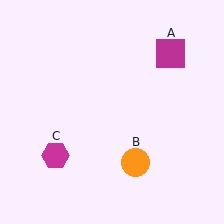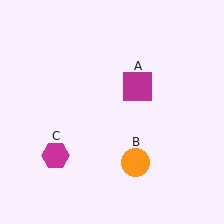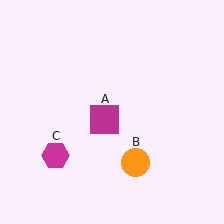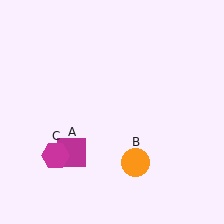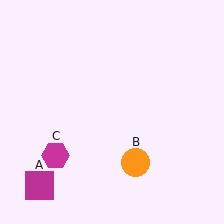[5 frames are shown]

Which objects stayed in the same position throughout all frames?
Orange circle (object B) and magenta hexagon (object C) remained stationary.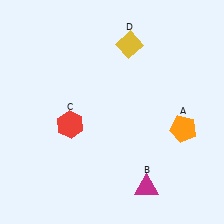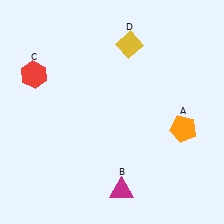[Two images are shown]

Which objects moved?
The objects that moved are: the magenta triangle (B), the red hexagon (C).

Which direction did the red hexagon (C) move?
The red hexagon (C) moved up.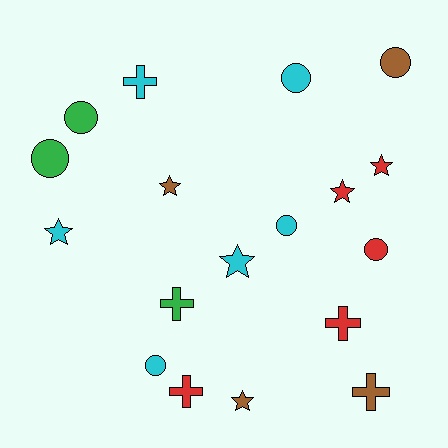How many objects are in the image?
There are 18 objects.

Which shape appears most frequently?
Circle, with 7 objects.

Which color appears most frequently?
Cyan, with 6 objects.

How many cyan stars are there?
There are 2 cyan stars.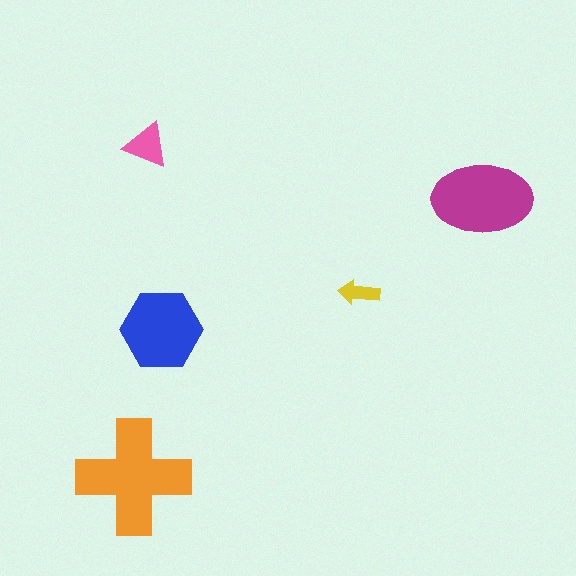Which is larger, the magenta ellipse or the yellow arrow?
The magenta ellipse.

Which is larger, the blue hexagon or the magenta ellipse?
The magenta ellipse.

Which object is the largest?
The orange cross.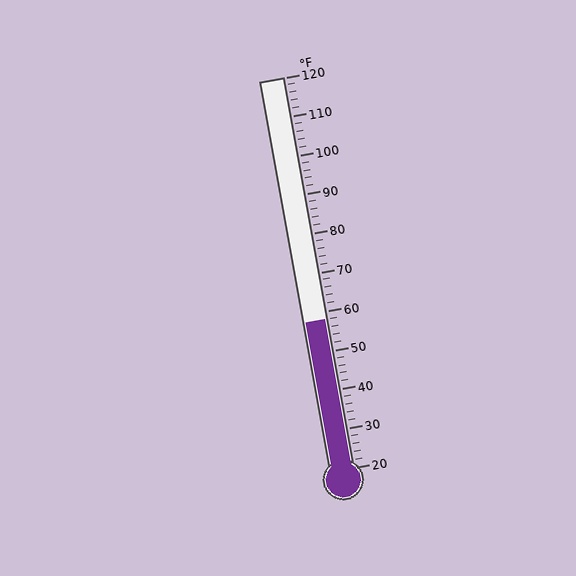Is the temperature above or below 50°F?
The temperature is above 50°F.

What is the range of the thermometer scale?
The thermometer scale ranges from 20°F to 120°F.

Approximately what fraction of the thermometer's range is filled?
The thermometer is filled to approximately 40% of its range.